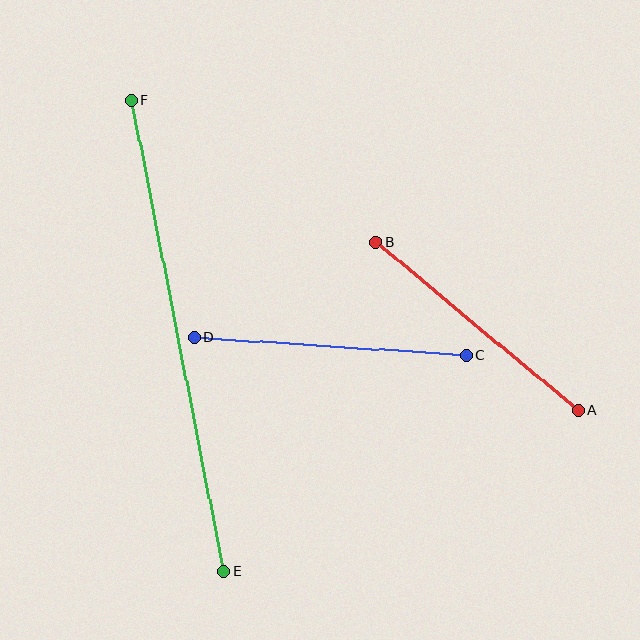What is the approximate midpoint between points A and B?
The midpoint is at approximately (477, 326) pixels.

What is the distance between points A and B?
The distance is approximately 262 pixels.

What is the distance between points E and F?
The distance is approximately 479 pixels.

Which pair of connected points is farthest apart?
Points E and F are farthest apart.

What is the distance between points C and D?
The distance is approximately 273 pixels.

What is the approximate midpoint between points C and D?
The midpoint is at approximately (330, 346) pixels.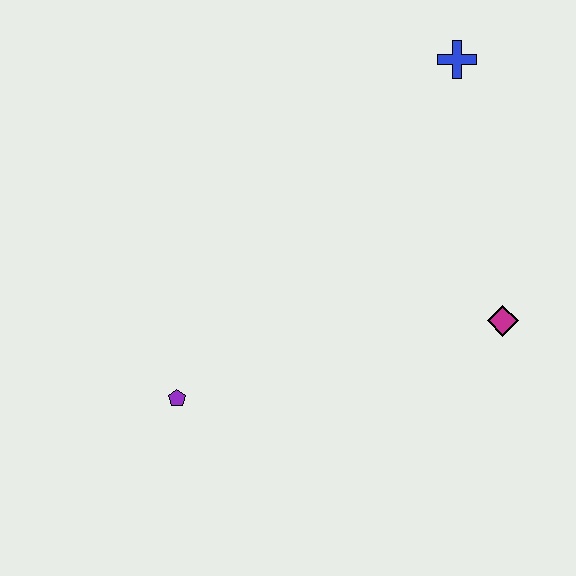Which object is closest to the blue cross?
The magenta diamond is closest to the blue cross.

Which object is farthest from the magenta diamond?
The purple pentagon is farthest from the magenta diamond.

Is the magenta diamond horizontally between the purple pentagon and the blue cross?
No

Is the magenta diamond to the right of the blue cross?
Yes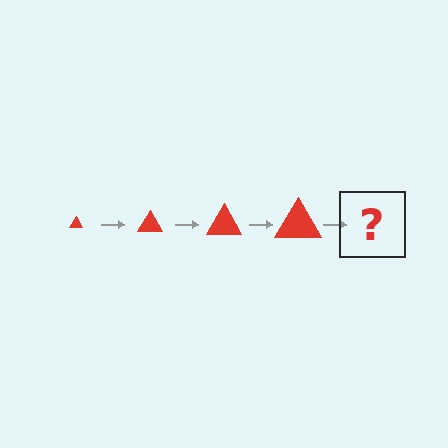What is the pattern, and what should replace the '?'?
The pattern is that the triangle gets progressively larger each step. The '?' should be a red triangle, larger than the previous one.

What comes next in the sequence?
The next element should be a red triangle, larger than the previous one.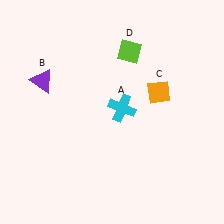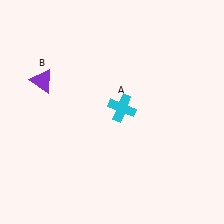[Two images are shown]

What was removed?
The orange diamond (C), the lime diamond (D) were removed in Image 2.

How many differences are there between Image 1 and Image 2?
There are 2 differences between the two images.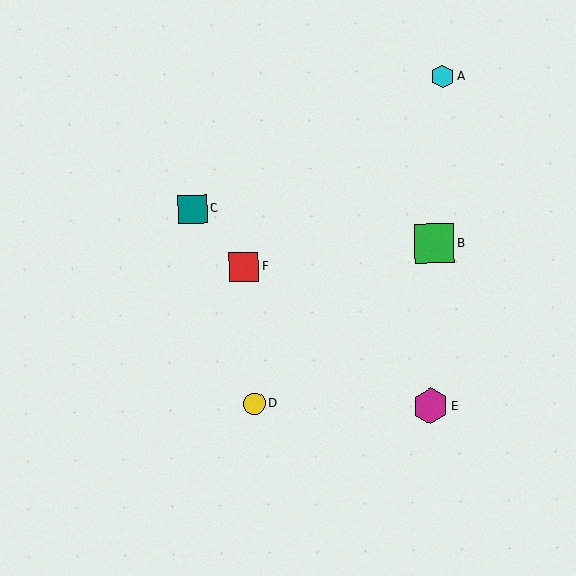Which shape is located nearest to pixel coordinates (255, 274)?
The red square (labeled F) at (244, 267) is nearest to that location.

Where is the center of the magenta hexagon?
The center of the magenta hexagon is at (431, 406).